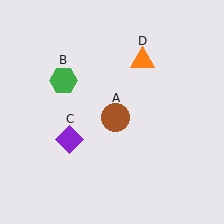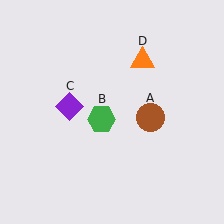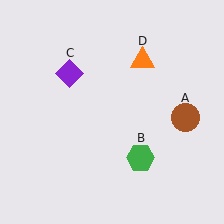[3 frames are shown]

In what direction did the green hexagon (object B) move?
The green hexagon (object B) moved down and to the right.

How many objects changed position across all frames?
3 objects changed position: brown circle (object A), green hexagon (object B), purple diamond (object C).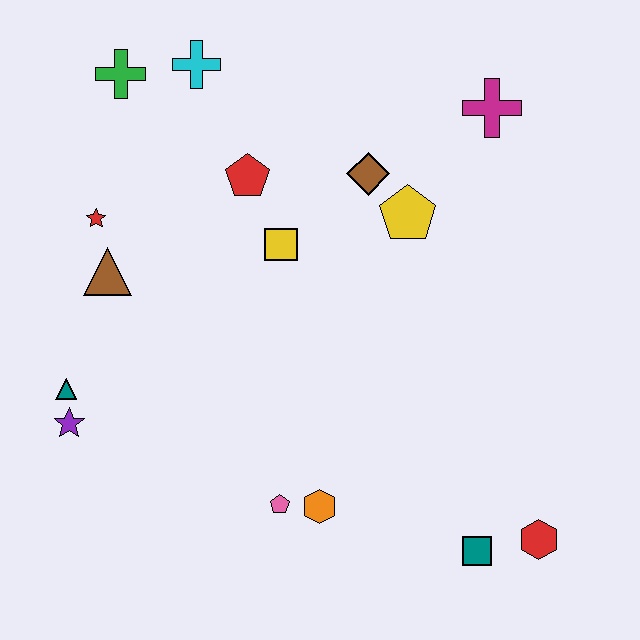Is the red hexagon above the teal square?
Yes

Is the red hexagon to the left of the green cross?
No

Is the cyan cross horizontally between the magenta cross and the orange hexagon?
No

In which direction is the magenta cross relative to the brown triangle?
The magenta cross is to the right of the brown triangle.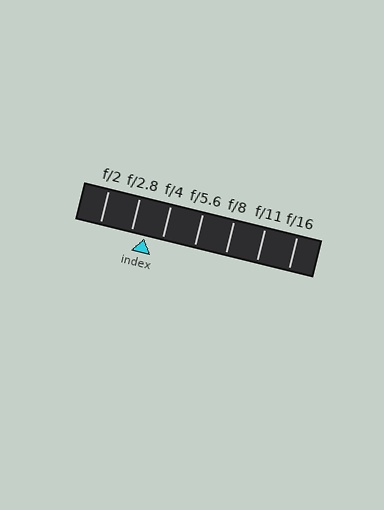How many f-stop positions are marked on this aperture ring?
There are 7 f-stop positions marked.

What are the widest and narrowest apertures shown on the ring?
The widest aperture shown is f/2 and the narrowest is f/16.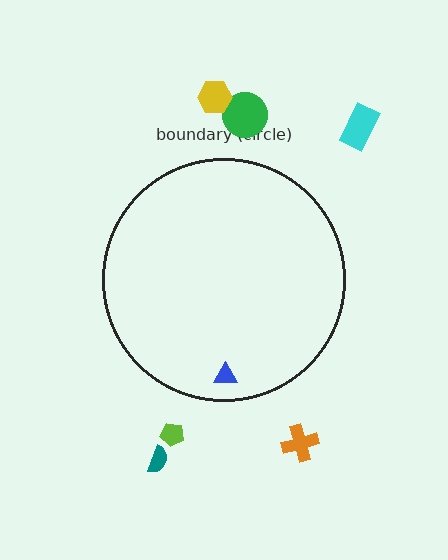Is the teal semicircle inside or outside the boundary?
Outside.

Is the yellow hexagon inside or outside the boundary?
Outside.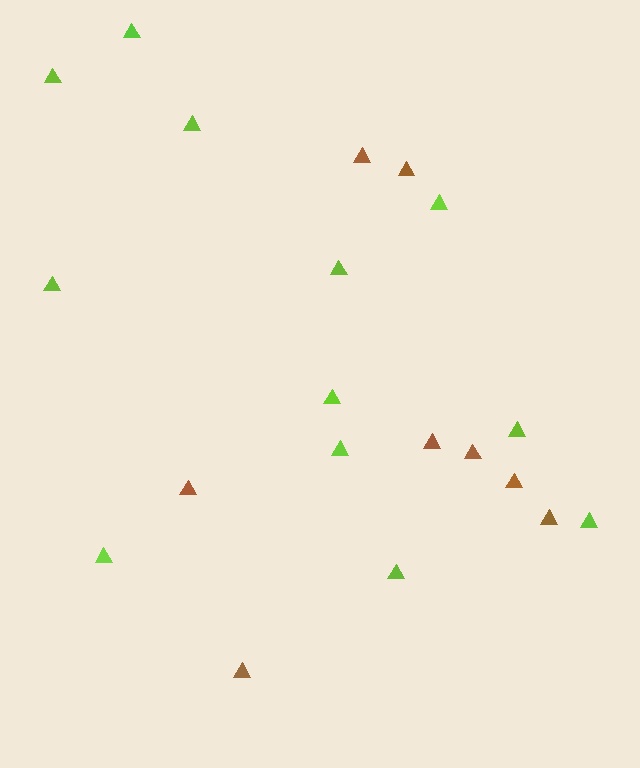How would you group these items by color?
There are 2 groups: one group of lime triangles (12) and one group of brown triangles (8).